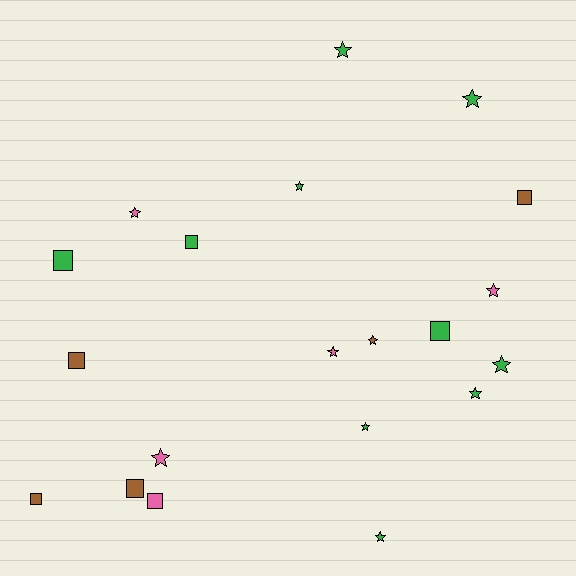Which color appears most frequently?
Green, with 10 objects.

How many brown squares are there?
There are 4 brown squares.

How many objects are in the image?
There are 20 objects.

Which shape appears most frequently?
Star, with 12 objects.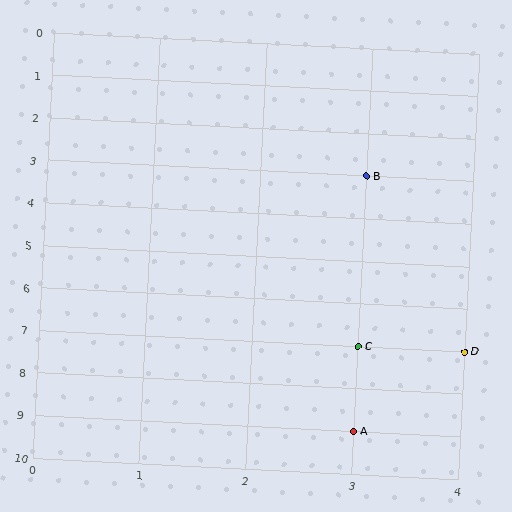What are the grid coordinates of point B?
Point B is at grid coordinates (3, 3).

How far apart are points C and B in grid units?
Points C and B are 4 rows apart.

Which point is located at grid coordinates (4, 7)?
Point D is at (4, 7).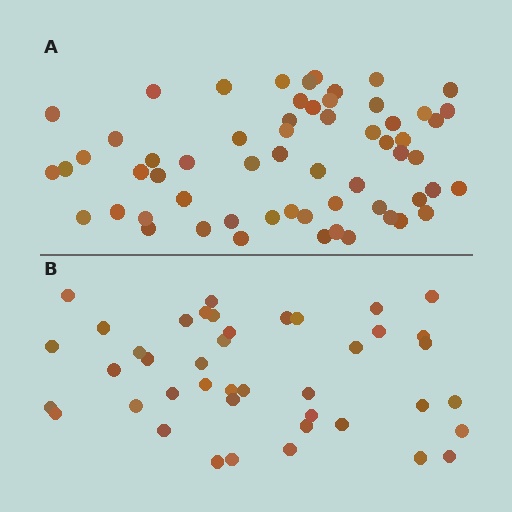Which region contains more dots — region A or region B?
Region A (the top region) has more dots.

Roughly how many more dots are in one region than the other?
Region A has approximately 20 more dots than region B.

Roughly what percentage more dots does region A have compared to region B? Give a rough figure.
About 45% more.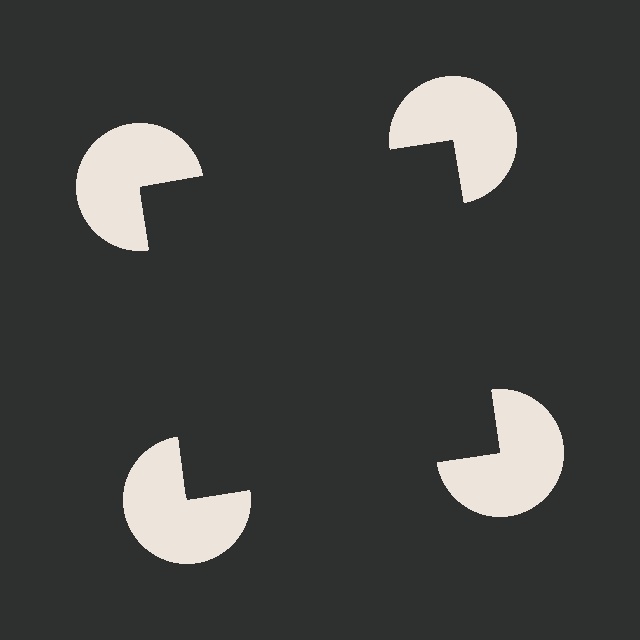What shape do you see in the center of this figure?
An illusory square — its edges are inferred from the aligned wedge cuts in the pac-man discs, not physically drawn.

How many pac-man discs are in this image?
There are 4 — one at each vertex of the illusory square.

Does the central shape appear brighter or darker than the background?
It typically appears slightly darker than the background, even though no actual brightness change is drawn.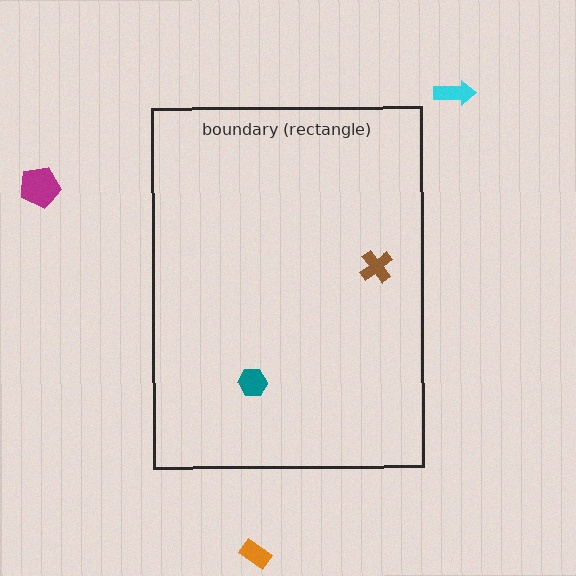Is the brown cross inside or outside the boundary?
Inside.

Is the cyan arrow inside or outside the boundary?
Outside.